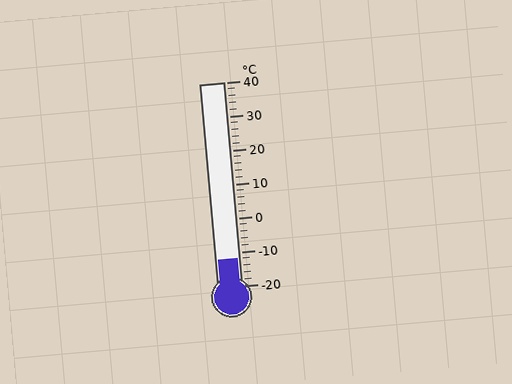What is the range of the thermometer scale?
The thermometer scale ranges from -20°C to 40°C.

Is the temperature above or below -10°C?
The temperature is below -10°C.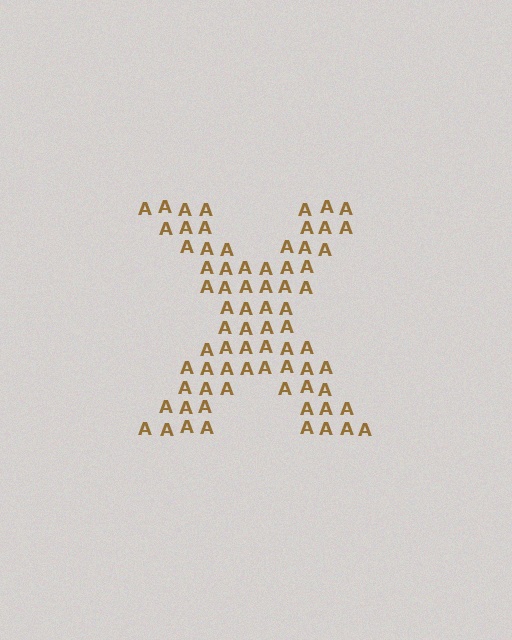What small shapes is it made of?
It is made of small letter A's.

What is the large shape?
The large shape is the letter X.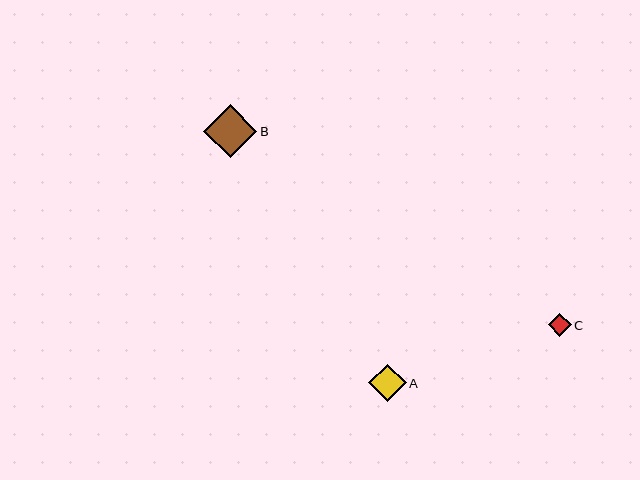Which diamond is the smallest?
Diamond C is the smallest with a size of approximately 23 pixels.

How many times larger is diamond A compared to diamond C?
Diamond A is approximately 1.6 times the size of diamond C.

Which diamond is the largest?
Diamond B is the largest with a size of approximately 53 pixels.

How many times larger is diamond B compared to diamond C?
Diamond B is approximately 2.3 times the size of diamond C.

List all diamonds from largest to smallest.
From largest to smallest: B, A, C.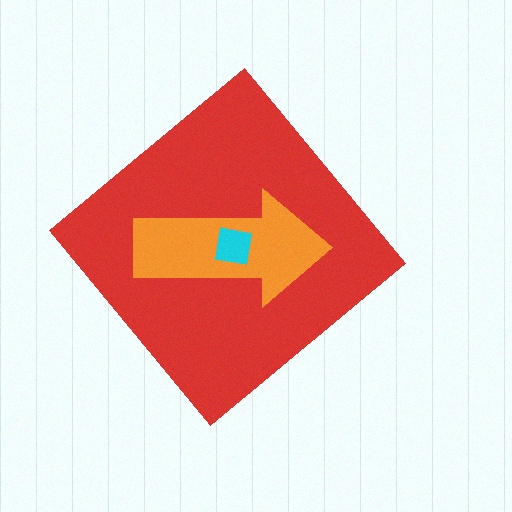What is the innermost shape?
The cyan square.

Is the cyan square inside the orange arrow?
Yes.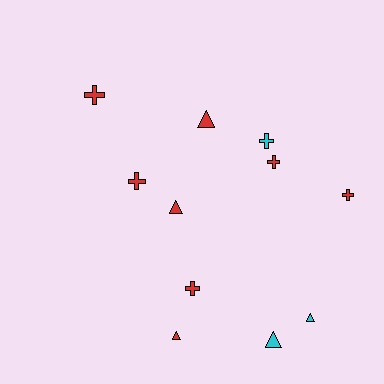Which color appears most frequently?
Red, with 8 objects.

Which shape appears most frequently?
Cross, with 6 objects.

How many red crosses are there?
There are 5 red crosses.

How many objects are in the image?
There are 11 objects.